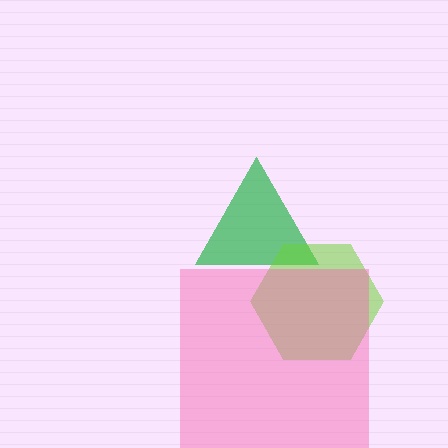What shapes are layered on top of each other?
The layered shapes are: a green triangle, a lime hexagon, a pink square.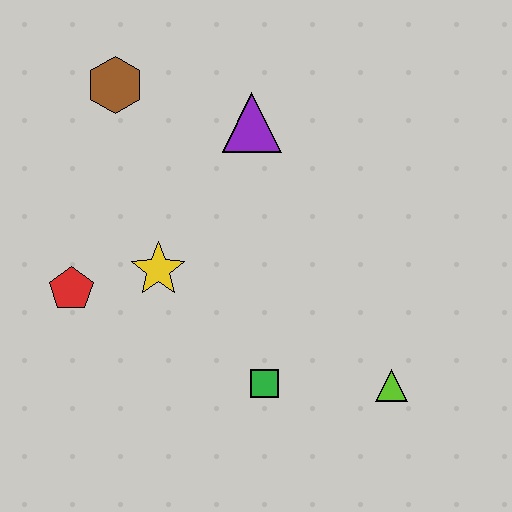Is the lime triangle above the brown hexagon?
No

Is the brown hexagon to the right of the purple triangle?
No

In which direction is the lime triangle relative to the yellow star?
The lime triangle is to the right of the yellow star.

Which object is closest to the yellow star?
The red pentagon is closest to the yellow star.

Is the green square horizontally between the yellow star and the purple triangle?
No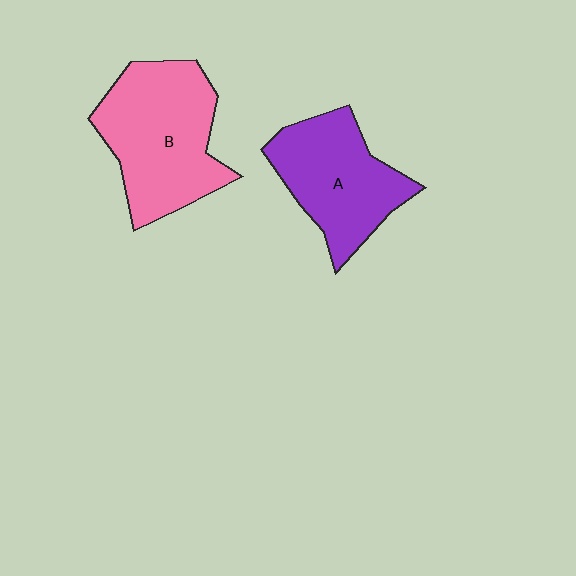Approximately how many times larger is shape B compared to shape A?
Approximately 1.2 times.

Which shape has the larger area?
Shape B (pink).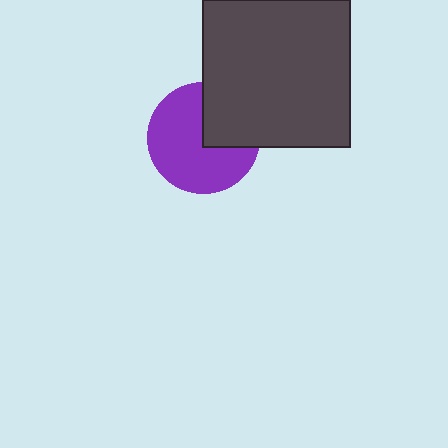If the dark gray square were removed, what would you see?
You would see the complete purple circle.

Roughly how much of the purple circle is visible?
Most of it is visible (roughly 68%).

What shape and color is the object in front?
The object in front is a dark gray square.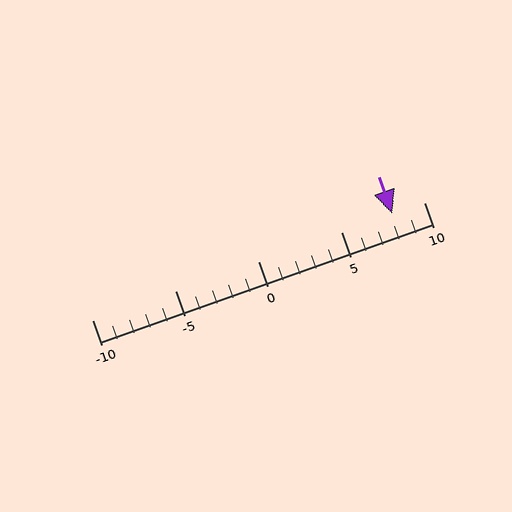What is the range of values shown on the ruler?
The ruler shows values from -10 to 10.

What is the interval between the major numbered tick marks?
The major tick marks are spaced 5 units apart.